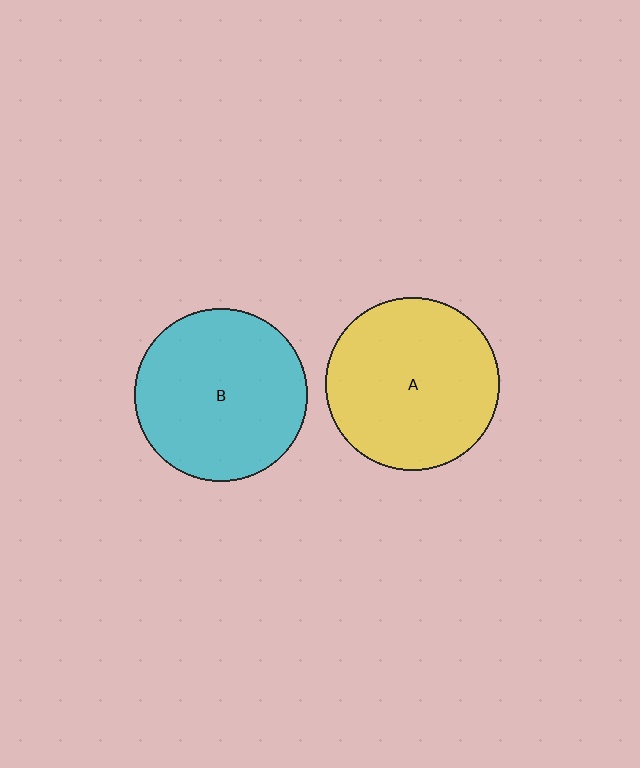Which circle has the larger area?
Circle A (yellow).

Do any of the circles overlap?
No, none of the circles overlap.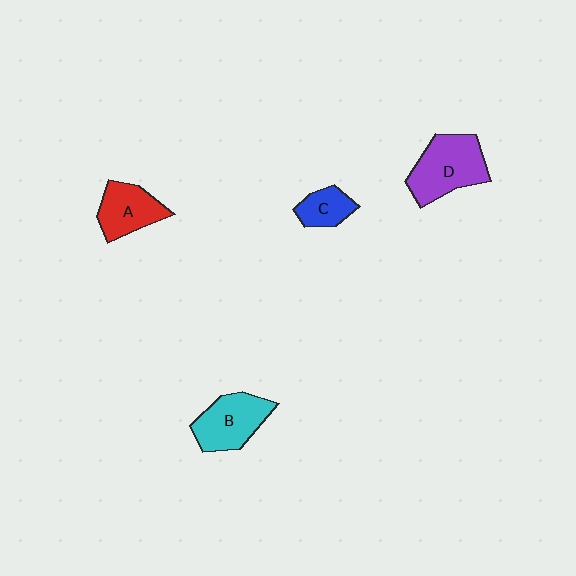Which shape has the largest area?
Shape D (purple).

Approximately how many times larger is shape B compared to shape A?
Approximately 1.2 times.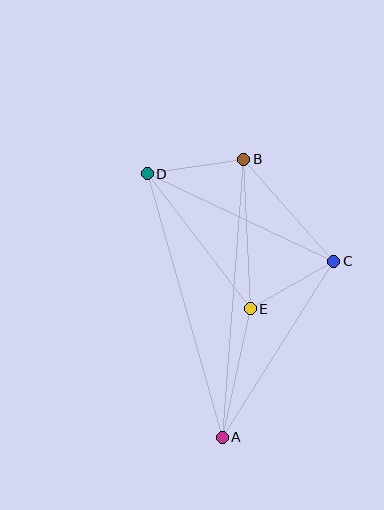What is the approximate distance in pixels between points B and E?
The distance between B and E is approximately 150 pixels.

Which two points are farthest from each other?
Points A and B are farthest from each other.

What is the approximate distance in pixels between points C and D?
The distance between C and D is approximately 206 pixels.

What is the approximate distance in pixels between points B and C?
The distance between B and C is approximately 136 pixels.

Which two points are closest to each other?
Points C and E are closest to each other.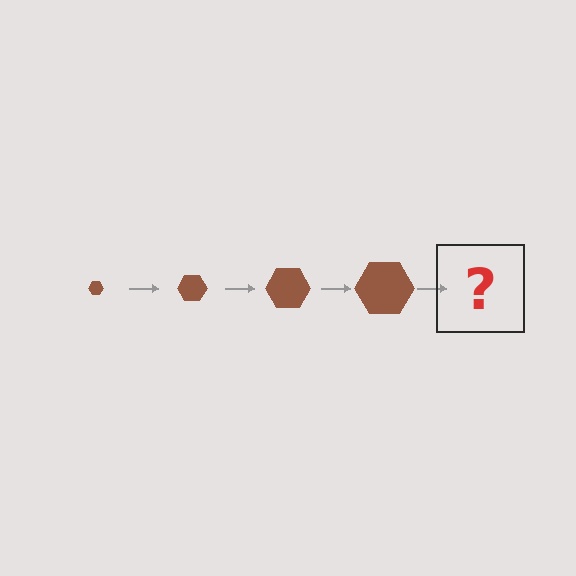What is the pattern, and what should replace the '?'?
The pattern is that the hexagon gets progressively larger each step. The '?' should be a brown hexagon, larger than the previous one.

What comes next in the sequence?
The next element should be a brown hexagon, larger than the previous one.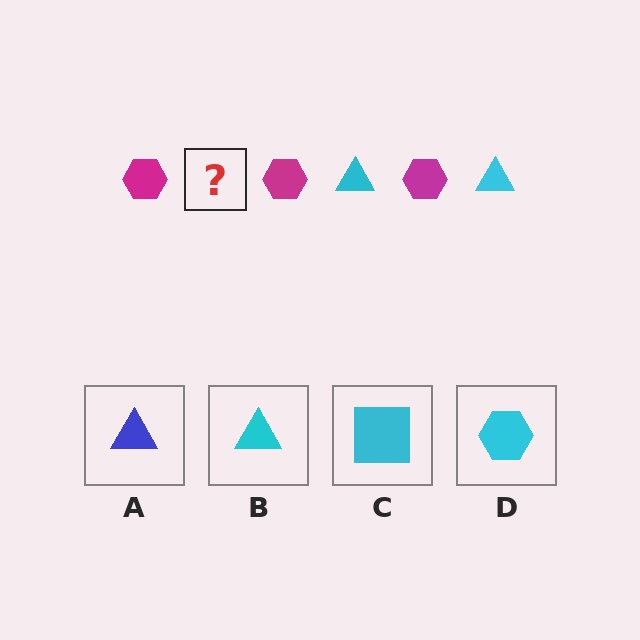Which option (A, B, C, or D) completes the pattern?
B.